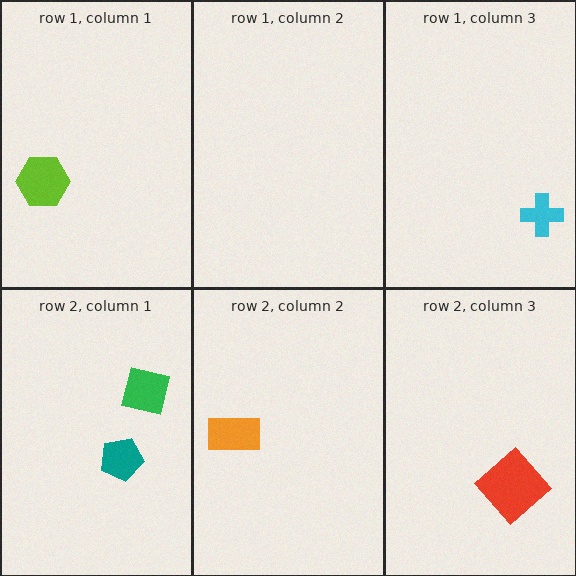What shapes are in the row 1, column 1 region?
The lime hexagon.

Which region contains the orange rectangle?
The row 2, column 2 region.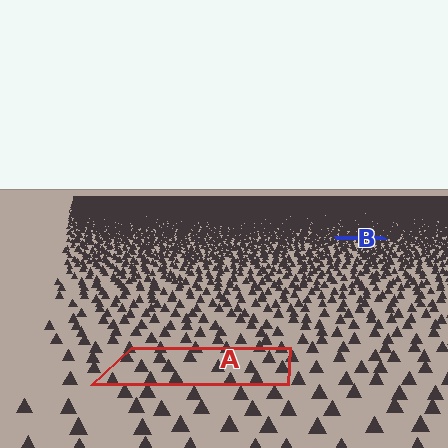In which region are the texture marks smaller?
The texture marks are smaller in region B, because it is farther away.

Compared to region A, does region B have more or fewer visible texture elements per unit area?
Region B has more texture elements per unit area — they are packed more densely because it is farther away.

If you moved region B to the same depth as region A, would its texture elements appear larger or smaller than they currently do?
They would appear larger. At a closer depth, the same texture elements are projected at a bigger on-screen size.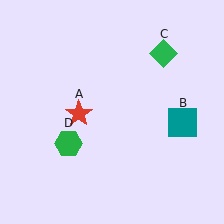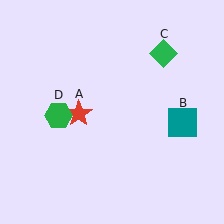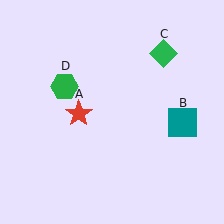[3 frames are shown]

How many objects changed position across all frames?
1 object changed position: green hexagon (object D).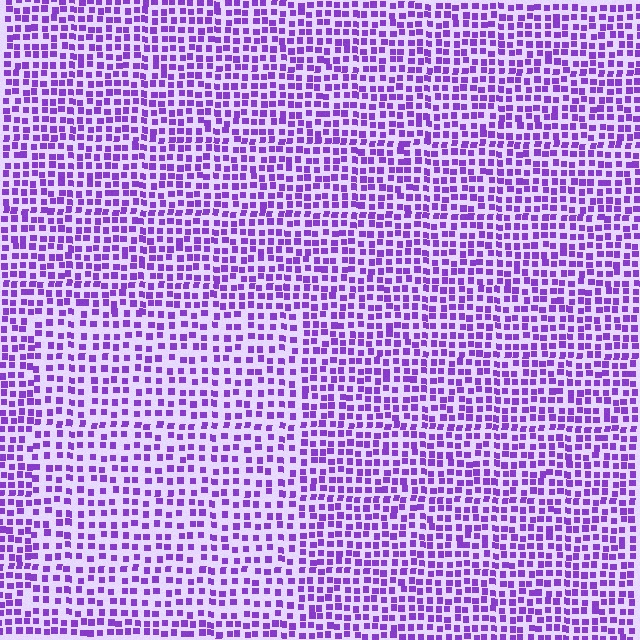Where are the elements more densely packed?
The elements are more densely packed outside the rectangle boundary.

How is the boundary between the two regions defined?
The boundary is defined by a change in element density (approximately 1.5x ratio). All elements are the same color, size, and shape.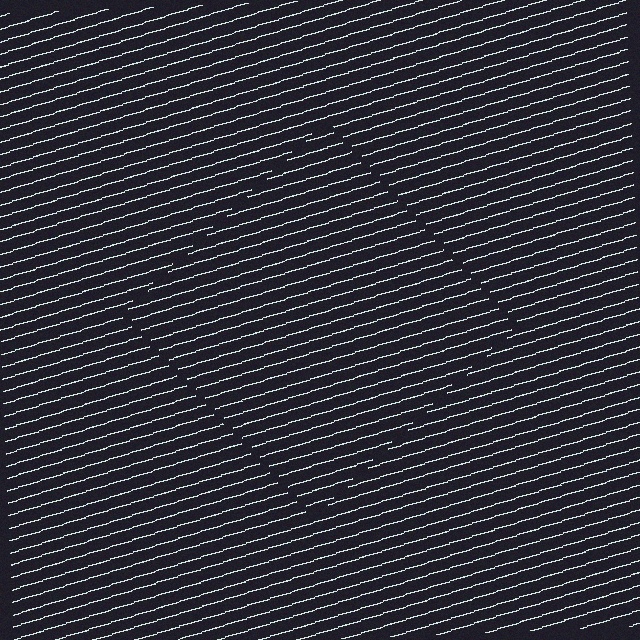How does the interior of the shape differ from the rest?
The interior of the shape contains the same grating, shifted by half a period — the contour is defined by the phase discontinuity where line-ends from the inner and outer gratings abut.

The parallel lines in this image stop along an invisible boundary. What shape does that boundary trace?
An illusory square. The interior of the shape contains the same grating, shifted by half a period — the contour is defined by the phase discontinuity where line-ends from the inner and outer gratings abut.